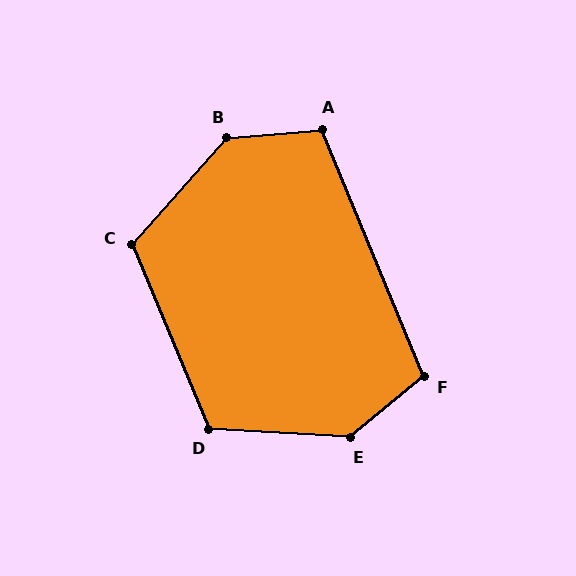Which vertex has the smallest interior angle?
A, at approximately 107 degrees.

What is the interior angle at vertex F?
Approximately 108 degrees (obtuse).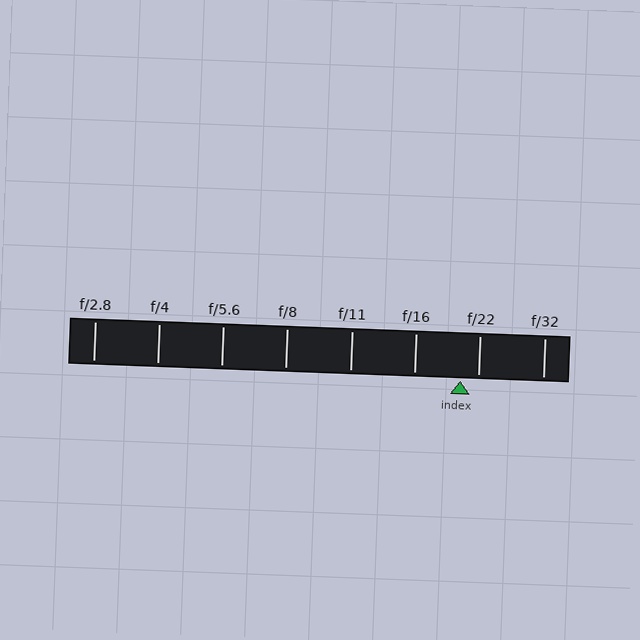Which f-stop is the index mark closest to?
The index mark is closest to f/22.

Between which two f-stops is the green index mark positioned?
The index mark is between f/16 and f/22.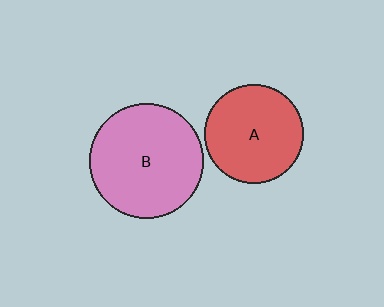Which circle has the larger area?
Circle B (pink).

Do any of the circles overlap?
No, none of the circles overlap.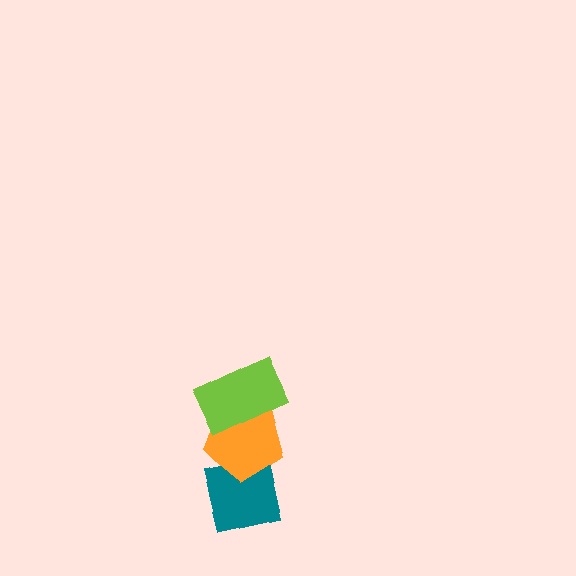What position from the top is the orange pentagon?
The orange pentagon is 2nd from the top.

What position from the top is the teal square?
The teal square is 3rd from the top.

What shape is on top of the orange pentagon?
The lime rectangle is on top of the orange pentagon.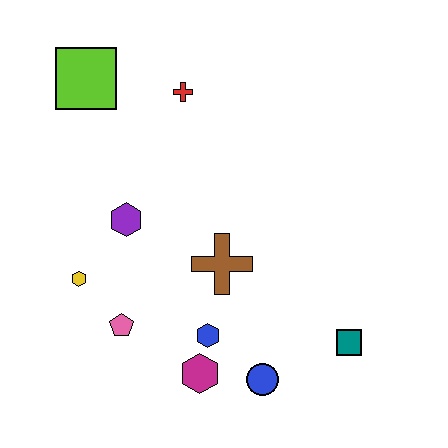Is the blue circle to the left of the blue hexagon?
No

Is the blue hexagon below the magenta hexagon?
No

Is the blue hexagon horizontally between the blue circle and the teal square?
No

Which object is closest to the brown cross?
The blue hexagon is closest to the brown cross.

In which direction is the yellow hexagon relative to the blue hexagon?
The yellow hexagon is to the left of the blue hexagon.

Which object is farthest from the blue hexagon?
The lime square is farthest from the blue hexagon.